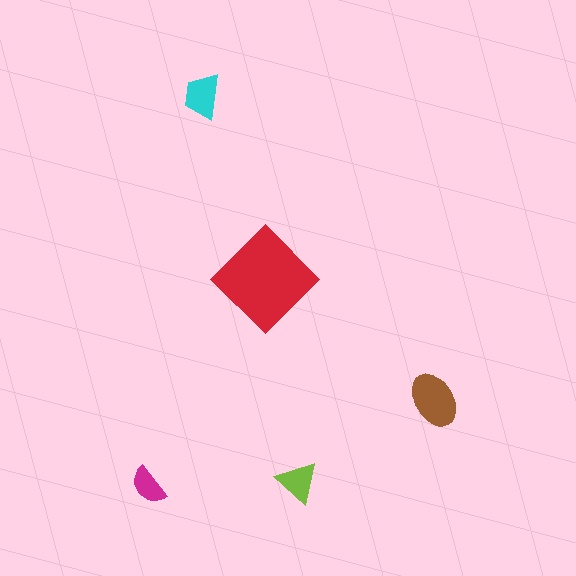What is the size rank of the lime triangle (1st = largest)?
4th.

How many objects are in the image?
There are 5 objects in the image.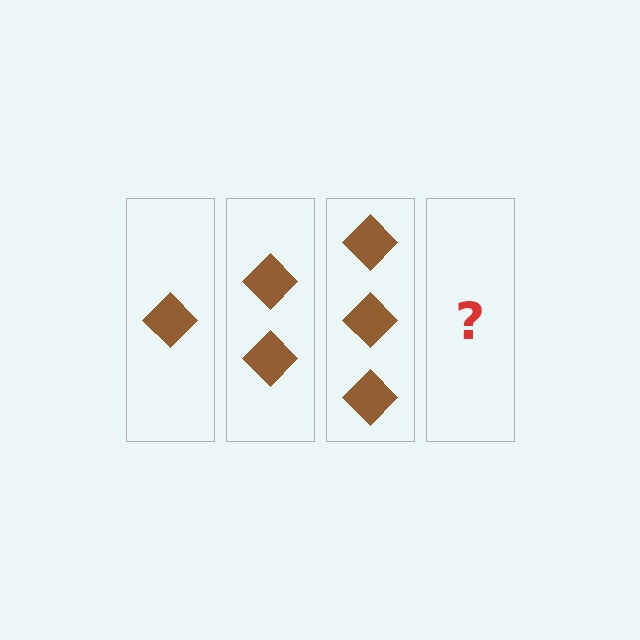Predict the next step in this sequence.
The next step is 4 diamonds.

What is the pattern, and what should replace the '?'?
The pattern is that each step adds one more diamond. The '?' should be 4 diamonds.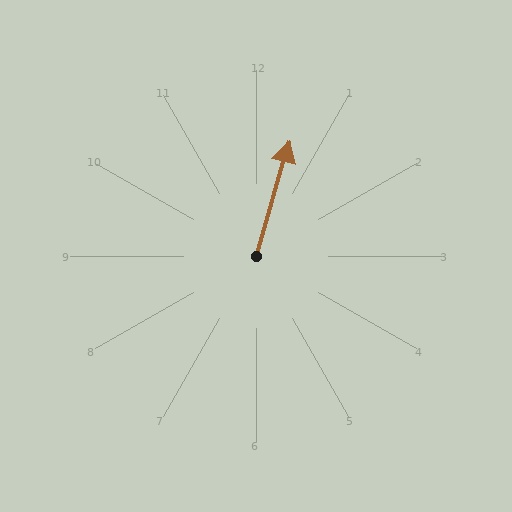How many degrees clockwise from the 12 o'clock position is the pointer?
Approximately 16 degrees.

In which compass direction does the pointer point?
North.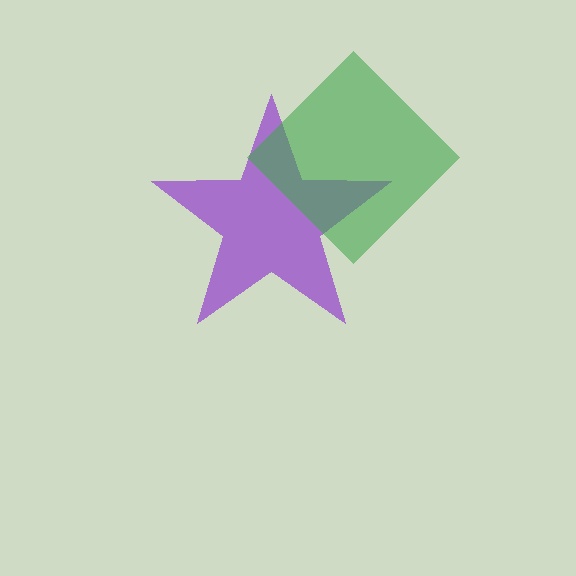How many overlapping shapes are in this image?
There are 2 overlapping shapes in the image.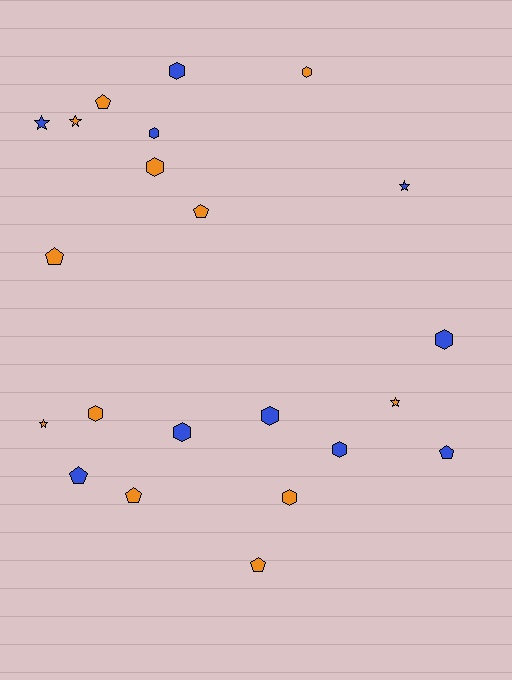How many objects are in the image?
There are 22 objects.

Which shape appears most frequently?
Hexagon, with 10 objects.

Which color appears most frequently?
Orange, with 12 objects.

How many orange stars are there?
There are 3 orange stars.